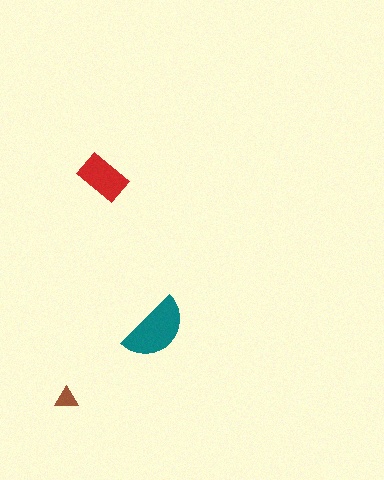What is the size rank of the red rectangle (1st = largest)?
2nd.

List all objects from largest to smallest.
The teal semicircle, the red rectangle, the brown triangle.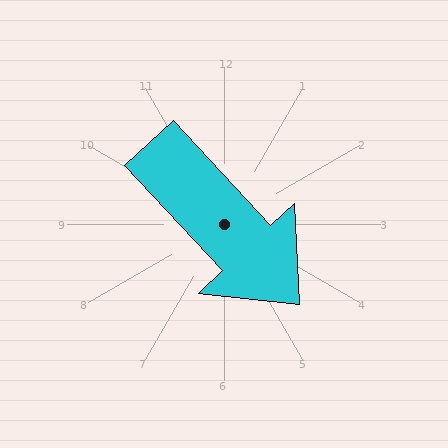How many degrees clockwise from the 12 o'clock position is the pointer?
Approximately 137 degrees.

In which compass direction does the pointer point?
Southeast.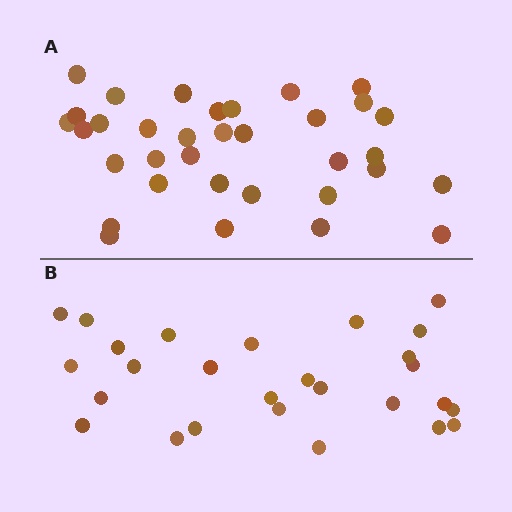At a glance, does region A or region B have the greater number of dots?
Region A (the top region) has more dots.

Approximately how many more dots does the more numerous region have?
Region A has roughly 8 or so more dots than region B.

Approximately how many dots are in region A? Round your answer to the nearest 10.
About 30 dots. (The exact count is 34, which rounds to 30.)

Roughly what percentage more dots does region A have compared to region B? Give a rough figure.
About 25% more.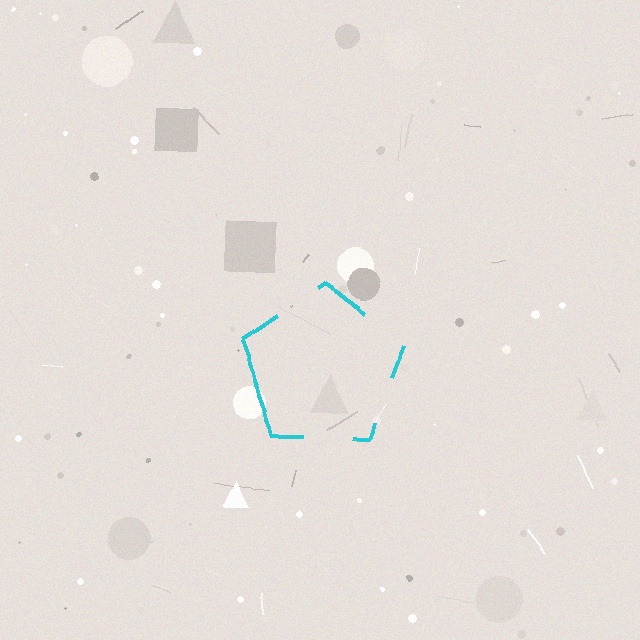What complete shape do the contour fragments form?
The contour fragments form a pentagon.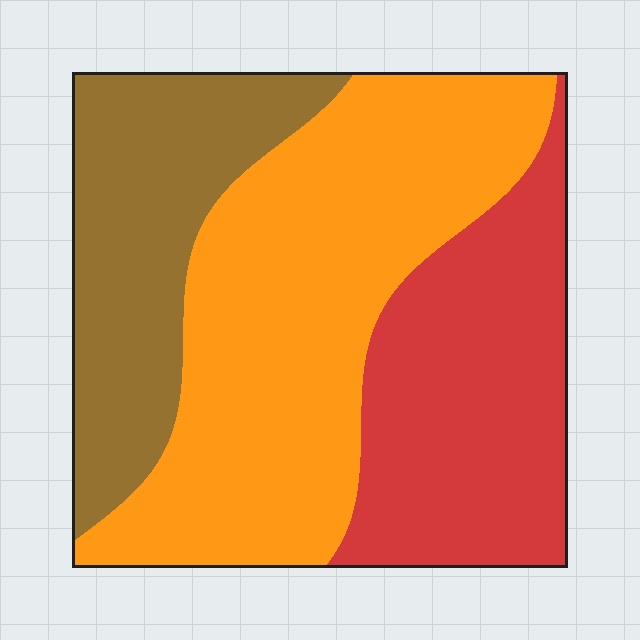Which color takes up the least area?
Brown, at roughly 25%.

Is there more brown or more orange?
Orange.